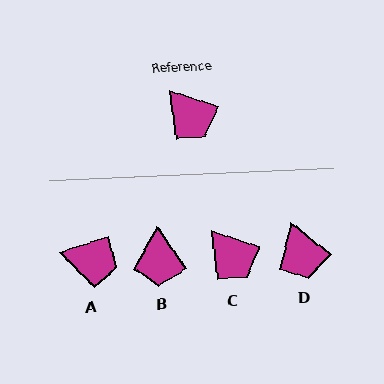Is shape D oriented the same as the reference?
No, it is off by about 20 degrees.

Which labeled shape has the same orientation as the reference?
C.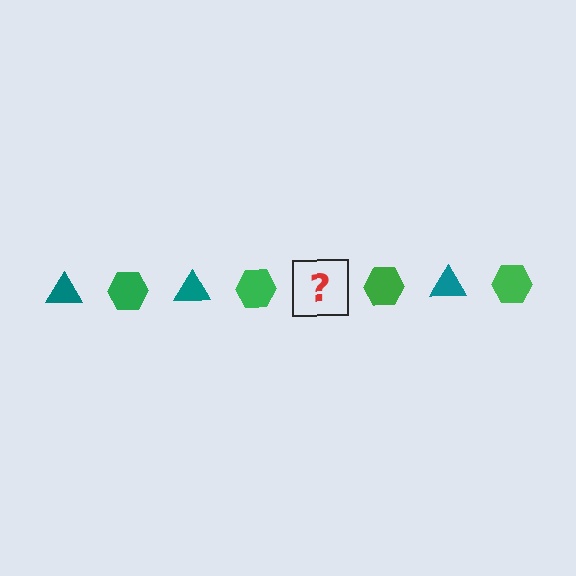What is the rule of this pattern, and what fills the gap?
The rule is that the pattern alternates between teal triangle and green hexagon. The gap should be filled with a teal triangle.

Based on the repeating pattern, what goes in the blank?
The blank should be a teal triangle.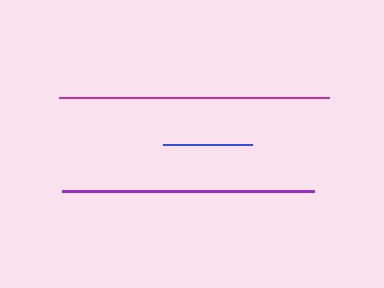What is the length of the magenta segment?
The magenta segment is approximately 271 pixels long.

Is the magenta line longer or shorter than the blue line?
The magenta line is longer than the blue line.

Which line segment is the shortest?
The blue line is the shortest at approximately 89 pixels.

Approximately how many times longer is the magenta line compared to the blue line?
The magenta line is approximately 3.0 times the length of the blue line.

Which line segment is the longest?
The magenta line is the longest at approximately 271 pixels.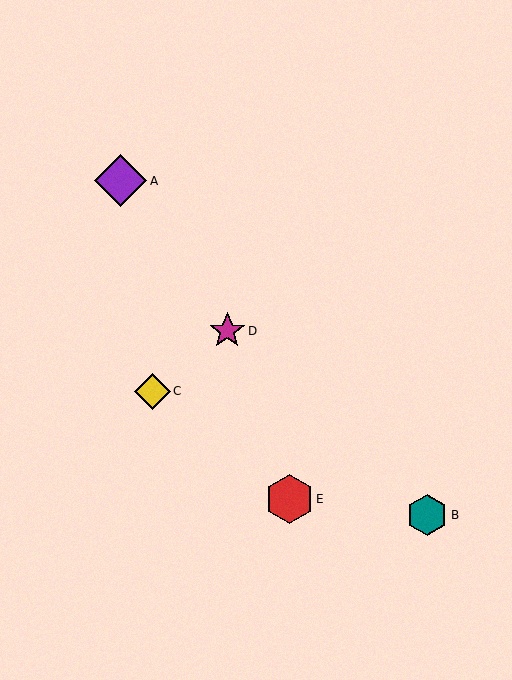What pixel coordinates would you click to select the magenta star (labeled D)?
Click at (227, 331) to select the magenta star D.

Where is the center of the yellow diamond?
The center of the yellow diamond is at (152, 391).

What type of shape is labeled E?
Shape E is a red hexagon.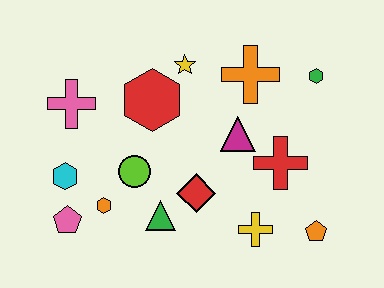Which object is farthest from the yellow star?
The orange pentagon is farthest from the yellow star.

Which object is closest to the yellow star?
The red hexagon is closest to the yellow star.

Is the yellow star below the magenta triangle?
No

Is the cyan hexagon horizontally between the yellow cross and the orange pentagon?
No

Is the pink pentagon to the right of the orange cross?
No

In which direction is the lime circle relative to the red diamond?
The lime circle is to the left of the red diamond.